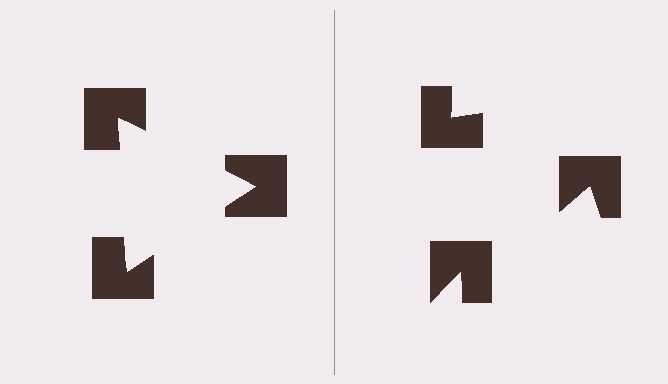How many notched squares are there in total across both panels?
6 — 3 on each side.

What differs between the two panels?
The notched squares are positioned identically on both sides; only the wedge orientations differ. On the left they align to a triangle; on the right they are misaligned.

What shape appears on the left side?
An illusory triangle.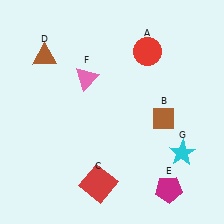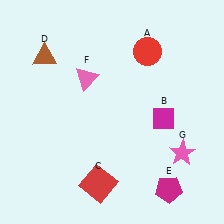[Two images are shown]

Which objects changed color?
B changed from brown to magenta. G changed from cyan to pink.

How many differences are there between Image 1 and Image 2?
There are 2 differences between the two images.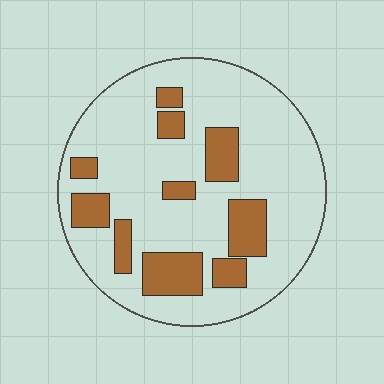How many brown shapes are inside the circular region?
10.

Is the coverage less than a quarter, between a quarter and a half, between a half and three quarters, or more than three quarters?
Less than a quarter.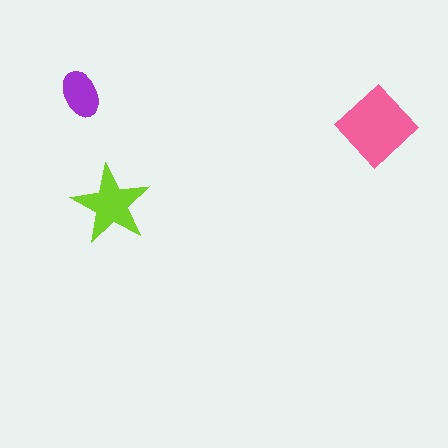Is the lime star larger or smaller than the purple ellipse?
Larger.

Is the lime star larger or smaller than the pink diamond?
Smaller.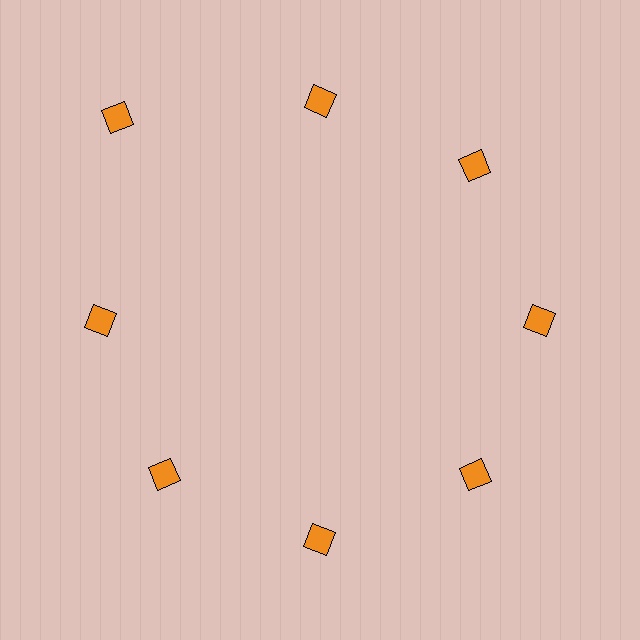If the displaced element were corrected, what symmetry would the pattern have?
It would have 8-fold rotational symmetry — the pattern would map onto itself every 45 degrees.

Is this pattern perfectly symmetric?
No. The 8 orange diamonds are arranged in a ring, but one element near the 10 o'clock position is pushed outward from the center, breaking the 8-fold rotational symmetry.